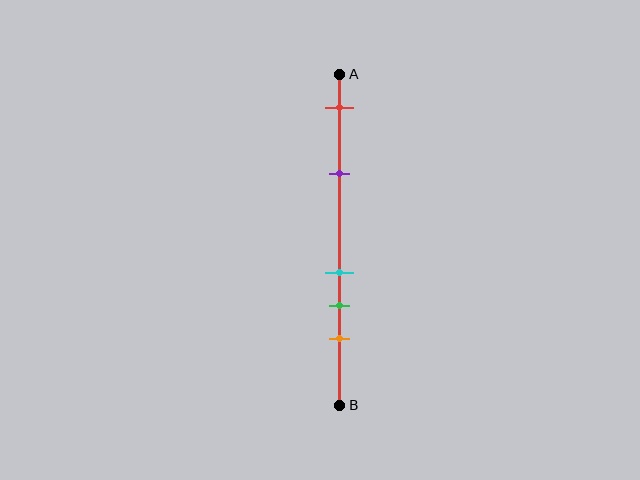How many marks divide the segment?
There are 5 marks dividing the segment.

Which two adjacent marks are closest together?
The cyan and green marks are the closest adjacent pair.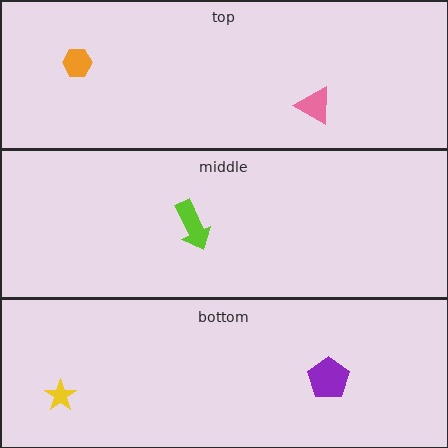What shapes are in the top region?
The orange hexagon, the pink triangle.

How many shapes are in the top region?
2.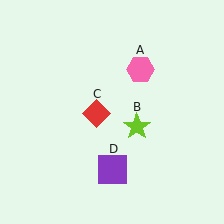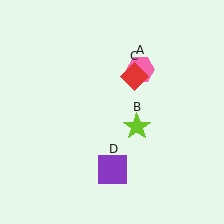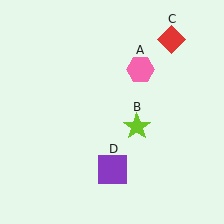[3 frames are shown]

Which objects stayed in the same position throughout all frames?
Pink hexagon (object A) and lime star (object B) and purple square (object D) remained stationary.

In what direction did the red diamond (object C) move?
The red diamond (object C) moved up and to the right.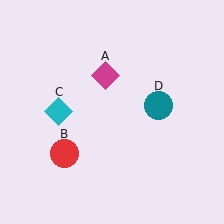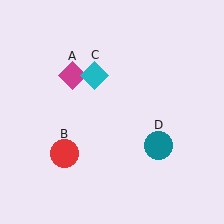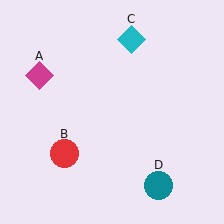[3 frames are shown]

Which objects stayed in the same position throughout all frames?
Red circle (object B) remained stationary.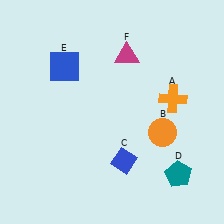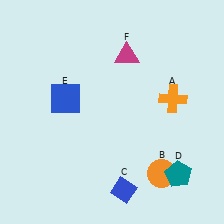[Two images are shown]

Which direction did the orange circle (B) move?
The orange circle (B) moved down.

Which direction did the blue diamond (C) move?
The blue diamond (C) moved down.